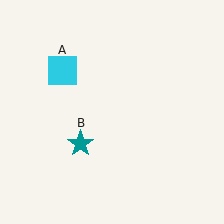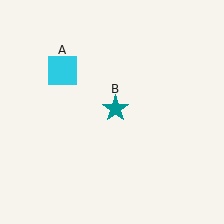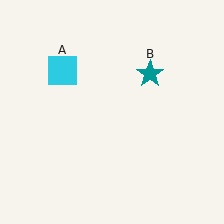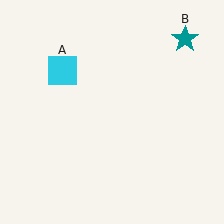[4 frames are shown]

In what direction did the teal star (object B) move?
The teal star (object B) moved up and to the right.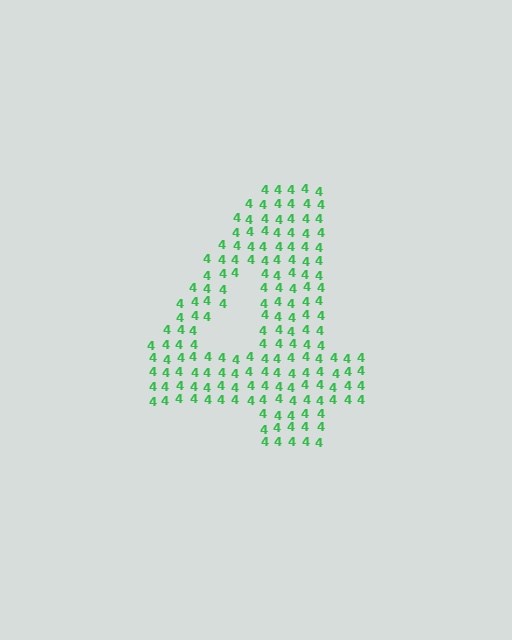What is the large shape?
The large shape is the digit 4.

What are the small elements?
The small elements are digit 4's.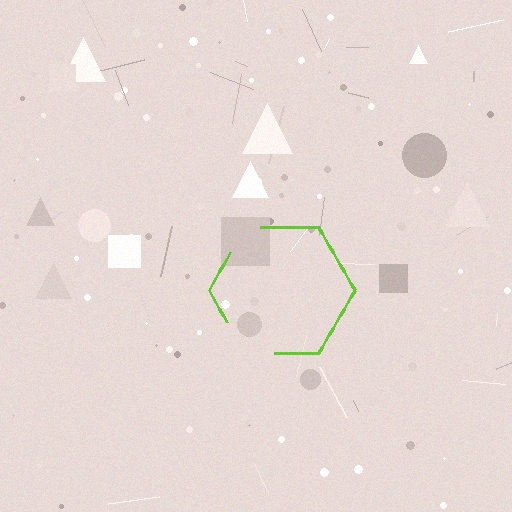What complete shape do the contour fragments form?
The contour fragments form a hexagon.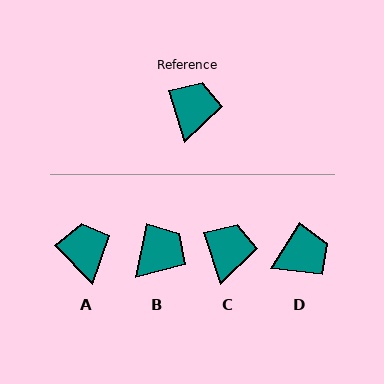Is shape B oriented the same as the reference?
No, it is off by about 29 degrees.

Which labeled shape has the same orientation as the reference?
C.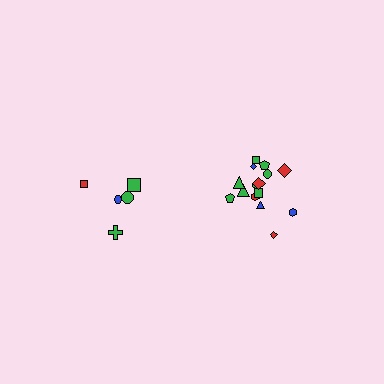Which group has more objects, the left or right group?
The right group.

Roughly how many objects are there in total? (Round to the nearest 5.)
Roughly 20 objects in total.